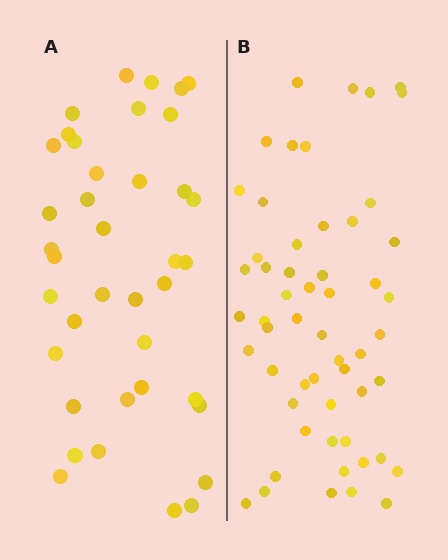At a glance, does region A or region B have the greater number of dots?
Region B (the right region) has more dots.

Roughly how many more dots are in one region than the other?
Region B has approximately 15 more dots than region A.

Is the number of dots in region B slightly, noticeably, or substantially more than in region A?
Region B has noticeably more, but not dramatically so. The ratio is roughly 1.4 to 1.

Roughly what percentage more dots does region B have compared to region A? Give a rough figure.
About 40% more.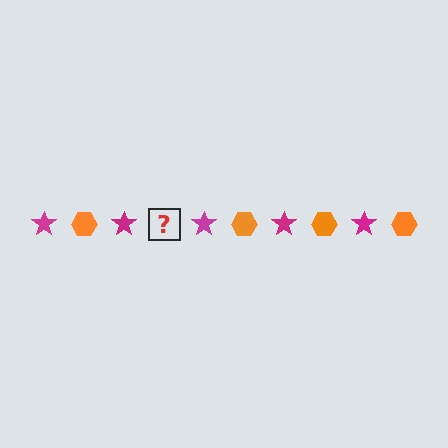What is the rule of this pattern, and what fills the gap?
The rule is that the pattern alternates between magenta star and orange hexagon. The gap should be filled with an orange hexagon.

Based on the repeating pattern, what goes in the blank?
The blank should be an orange hexagon.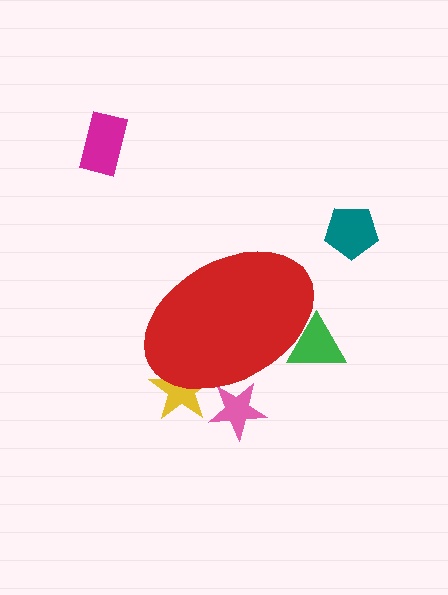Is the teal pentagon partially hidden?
No, the teal pentagon is fully visible.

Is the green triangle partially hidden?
Yes, the green triangle is partially hidden behind the red ellipse.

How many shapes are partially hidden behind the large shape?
3 shapes are partially hidden.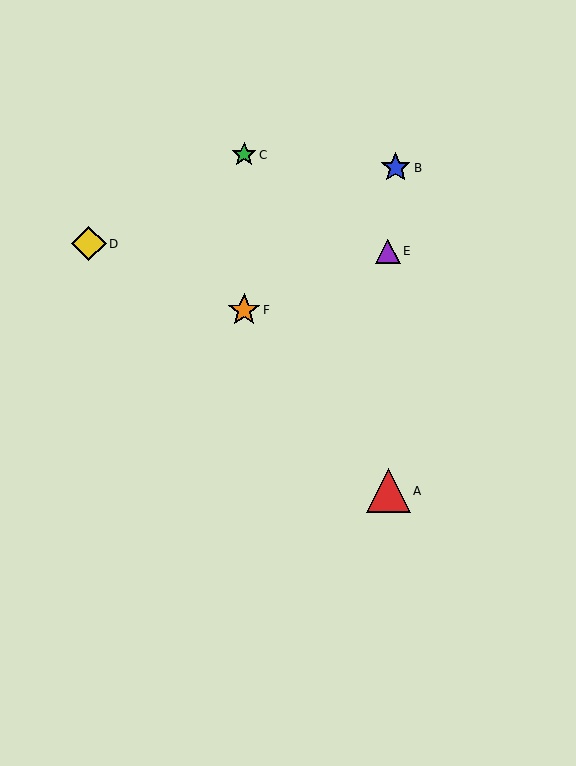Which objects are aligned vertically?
Objects C, F are aligned vertically.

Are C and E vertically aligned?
No, C is at x≈244 and E is at x≈388.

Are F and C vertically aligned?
Yes, both are at x≈244.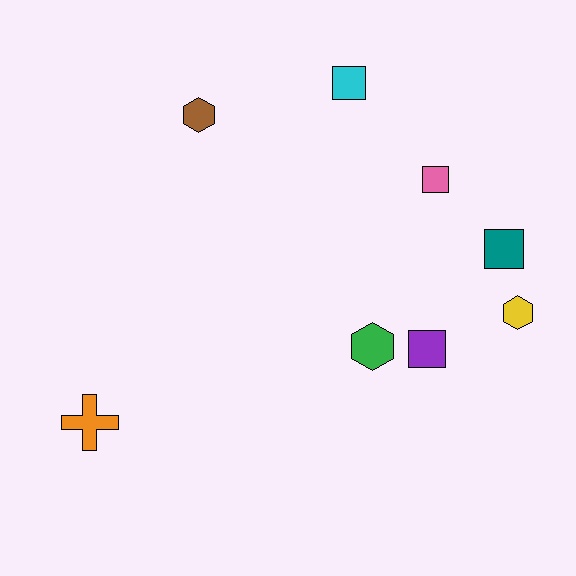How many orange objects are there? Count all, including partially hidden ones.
There is 1 orange object.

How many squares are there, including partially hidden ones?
There are 4 squares.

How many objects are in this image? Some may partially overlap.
There are 8 objects.